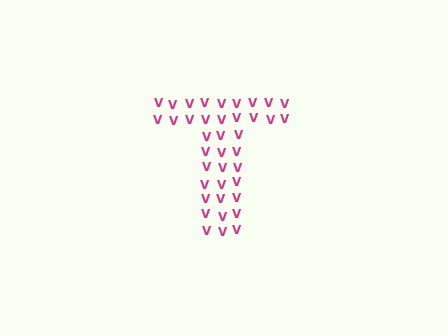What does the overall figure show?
The overall figure shows the letter T.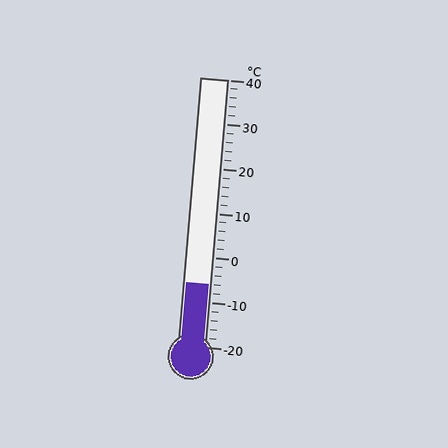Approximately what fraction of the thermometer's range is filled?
The thermometer is filled to approximately 25% of its range.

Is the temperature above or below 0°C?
The temperature is below 0°C.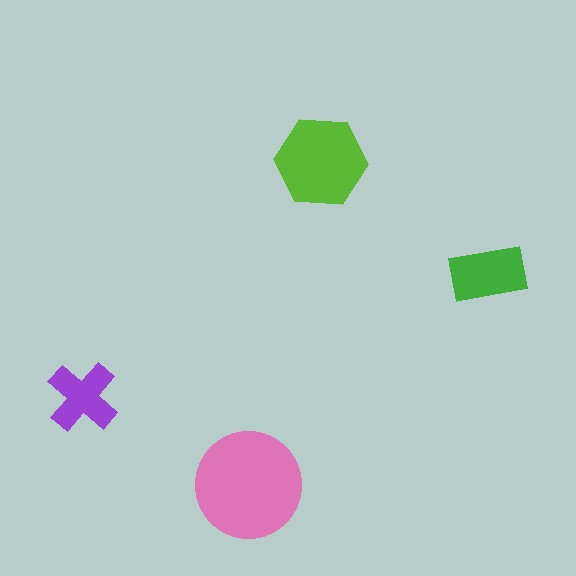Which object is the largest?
The pink circle.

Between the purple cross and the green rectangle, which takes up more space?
The green rectangle.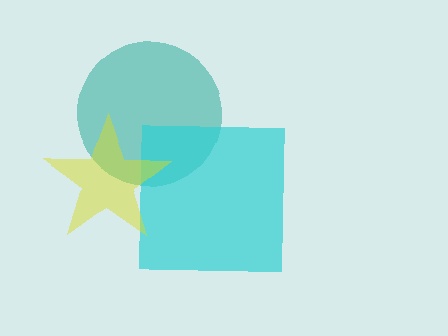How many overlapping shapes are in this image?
There are 3 overlapping shapes in the image.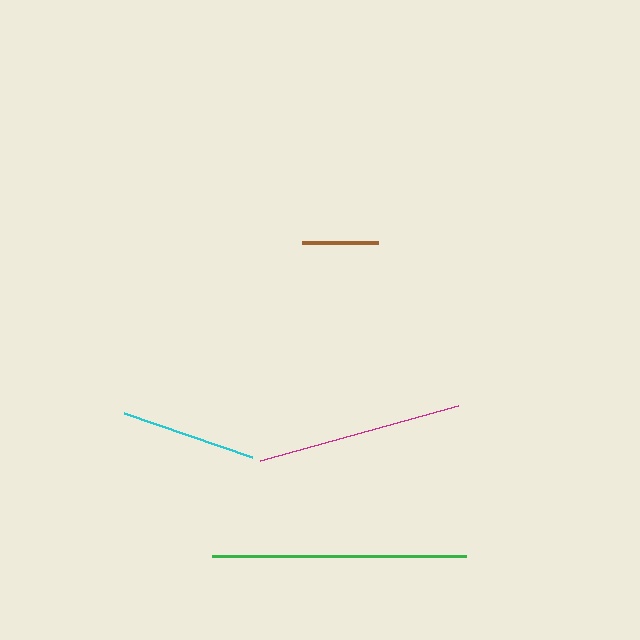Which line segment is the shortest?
The brown line is the shortest at approximately 76 pixels.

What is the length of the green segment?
The green segment is approximately 254 pixels long.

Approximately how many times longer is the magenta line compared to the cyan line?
The magenta line is approximately 1.5 times the length of the cyan line.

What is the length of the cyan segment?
The cyan segment is approximately 135 pixels long.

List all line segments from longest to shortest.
From longest to shortest: green, magenta, cyan, brown.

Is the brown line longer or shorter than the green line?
The green line is longer than the brown line.